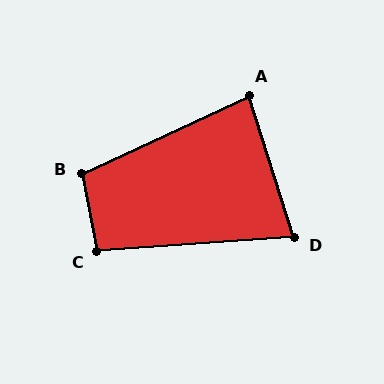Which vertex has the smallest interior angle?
D, at approximately 76 degrees.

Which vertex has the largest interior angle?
B, at approximately 104 degrees.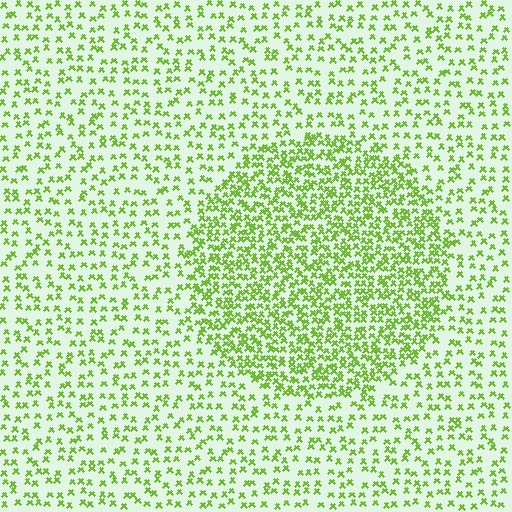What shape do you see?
I see a circle.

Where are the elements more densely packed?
The elements are more densely packed inside the circle boundary.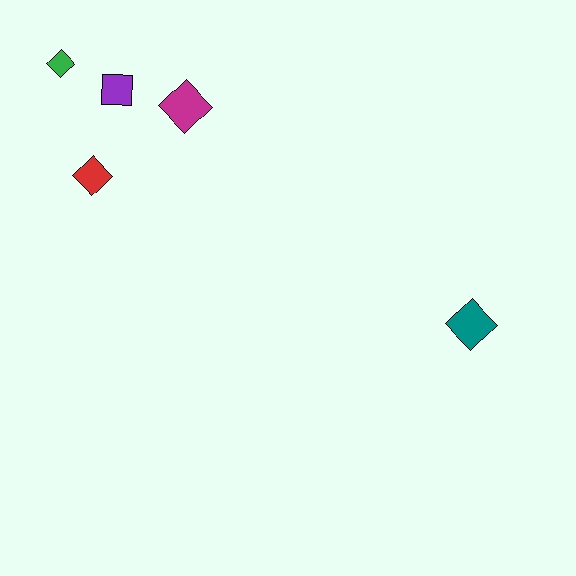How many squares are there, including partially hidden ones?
There is 1 square.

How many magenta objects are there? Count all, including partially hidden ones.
There is 1 magenta object.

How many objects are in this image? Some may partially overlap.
There are 5 objects.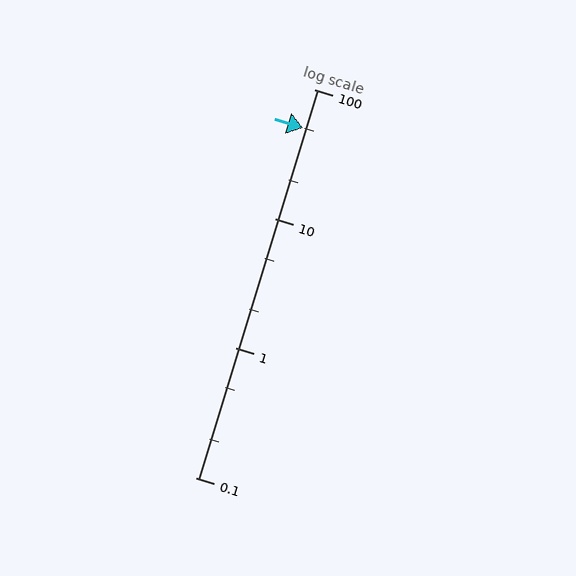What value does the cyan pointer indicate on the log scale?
The pointer indicates approximately 50.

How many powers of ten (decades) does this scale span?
The scale spans 3 decades, from 0.1 to 100.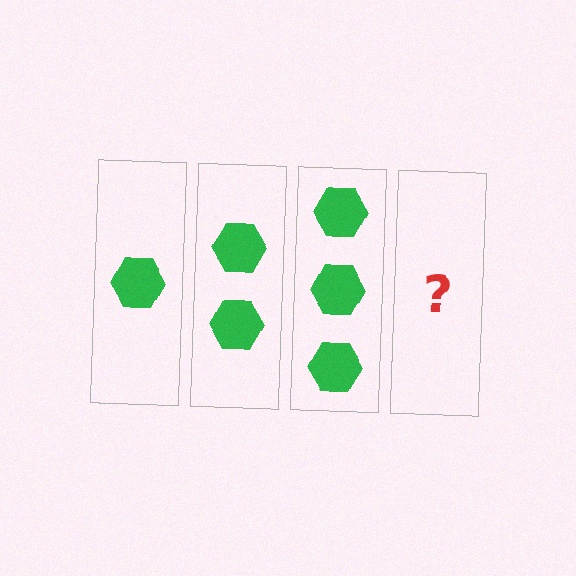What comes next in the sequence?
The next element should be 4 hexagons.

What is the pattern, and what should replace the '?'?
The pattern is that each step adds one more hexagon. The '?' should be 4 hexagons.